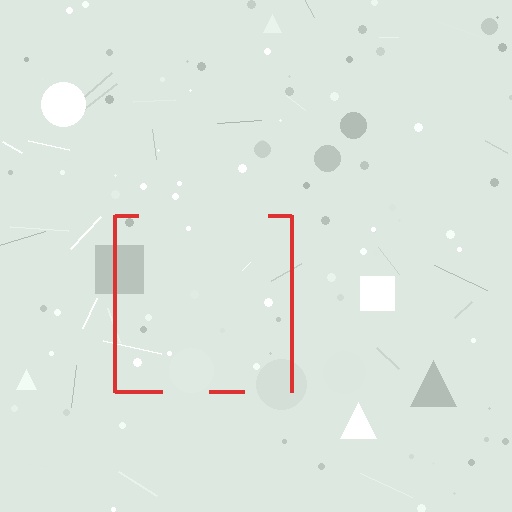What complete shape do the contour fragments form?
The contour fragments form a square.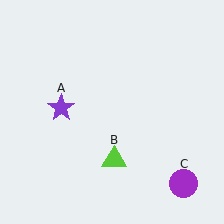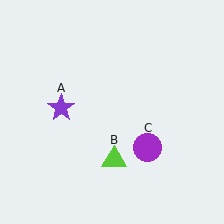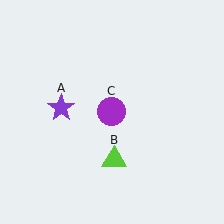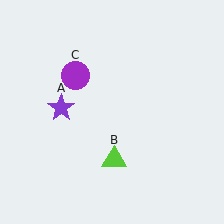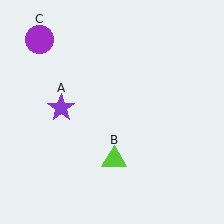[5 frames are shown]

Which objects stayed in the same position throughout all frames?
Purple star (object A) and lime triangle (object B) remained stationary.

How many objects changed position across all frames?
1 object changed position: purple circle (object C).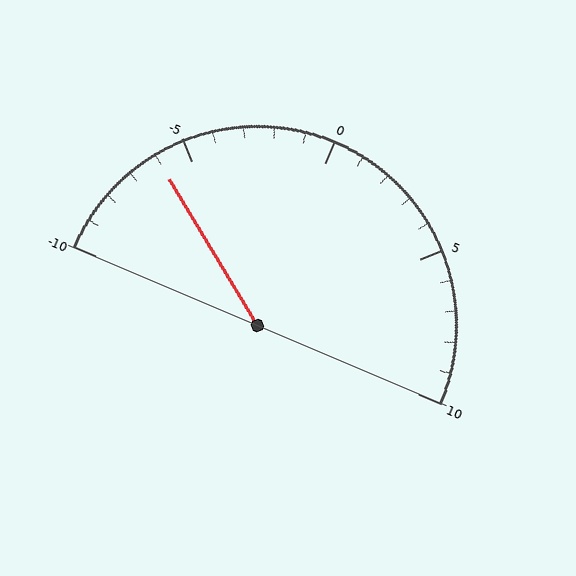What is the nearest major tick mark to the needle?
The nearest major tick mark is -5.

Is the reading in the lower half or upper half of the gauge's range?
The reading is in the lower half of the range (-10 to 10).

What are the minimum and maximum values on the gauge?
The gauge ranges from -10 to 10.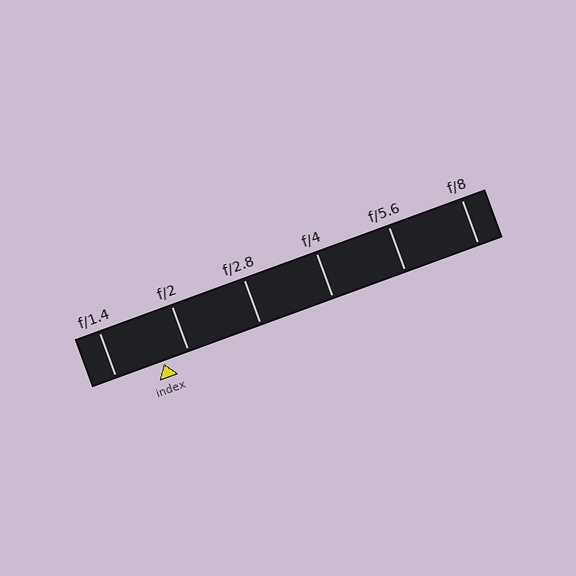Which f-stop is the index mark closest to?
The index mark is closest to f/2.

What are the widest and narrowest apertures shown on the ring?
The widest aperture shown is f/1.4 and the narrowest is f/8.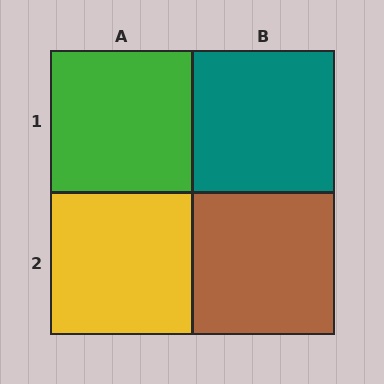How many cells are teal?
1 cell is teal.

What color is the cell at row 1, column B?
Teal.